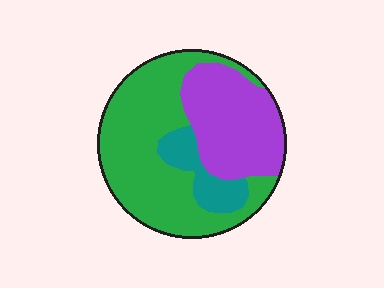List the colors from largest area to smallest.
From largest to smallest: green, purple, teal.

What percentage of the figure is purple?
Purple takes up about one third (1/3) of the figure.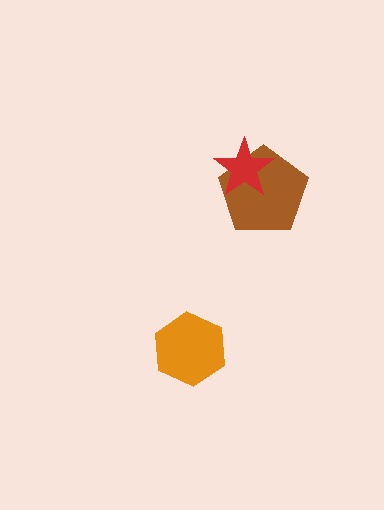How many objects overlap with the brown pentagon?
1 object overlaps with the brown pentagon.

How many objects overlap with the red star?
1 object overlaps with the red star.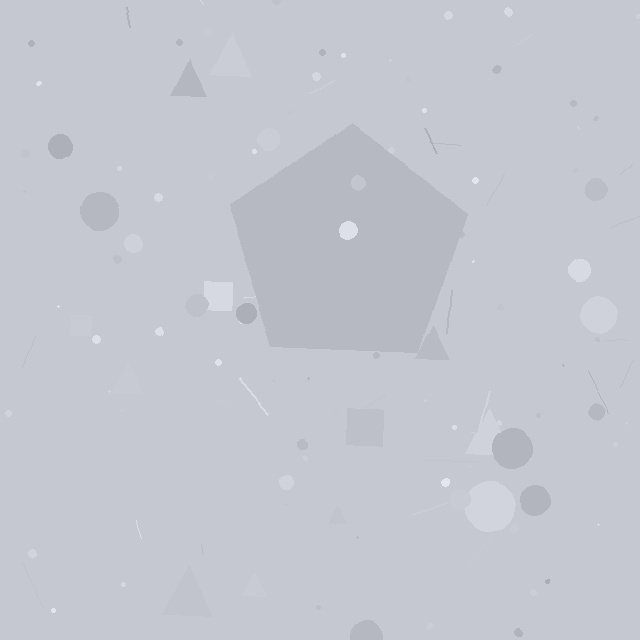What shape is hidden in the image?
A pentagon is hidden in the image.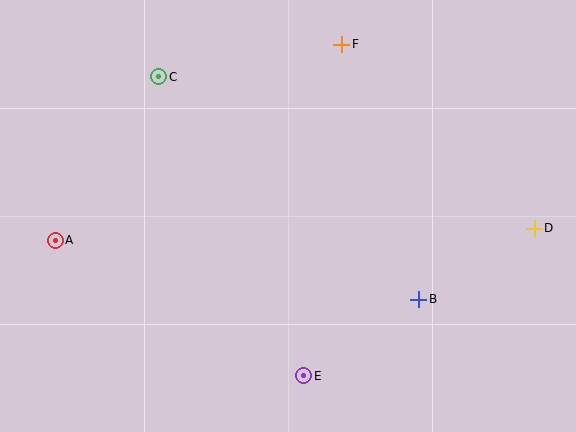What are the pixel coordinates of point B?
Point B is at (419, 299).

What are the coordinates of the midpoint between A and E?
The midpoint between A and E is at (179, 308).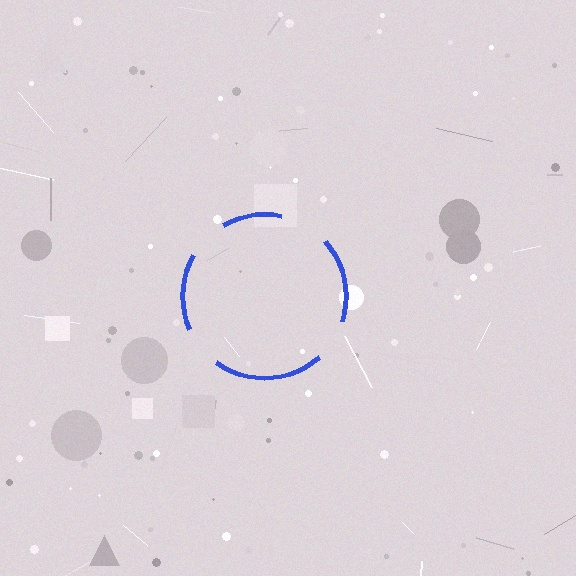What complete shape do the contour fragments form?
The contour fragments form a circle.